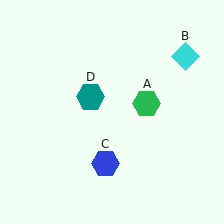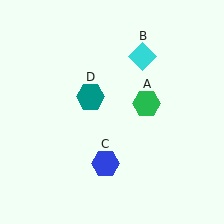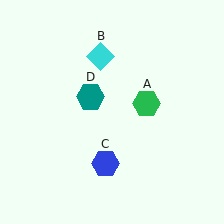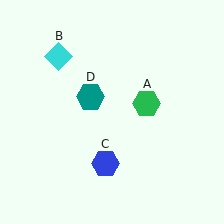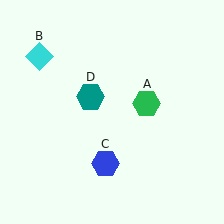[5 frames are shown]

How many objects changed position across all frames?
1 object changed position: cyan diamond (object B).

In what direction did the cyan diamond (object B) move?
The cyan diamond (object B) moved left.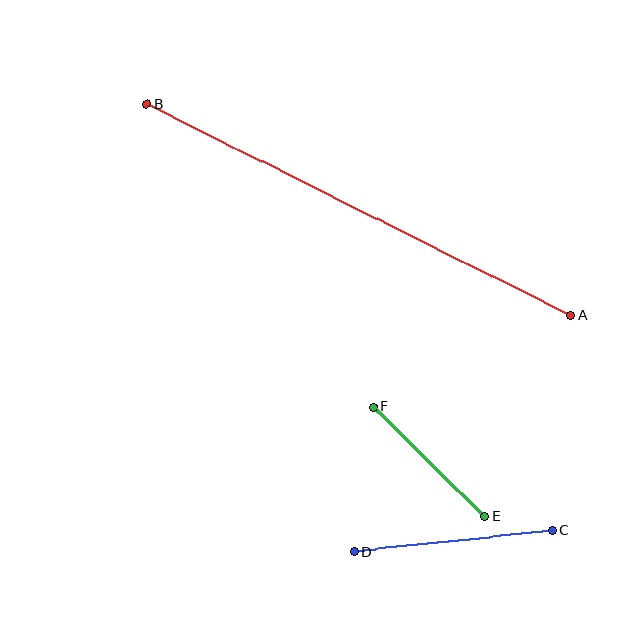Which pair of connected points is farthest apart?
Points A and B are farthest apart.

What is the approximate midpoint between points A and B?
The midpoint is at approximately (359, 210) pixels.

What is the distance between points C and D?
The distance is approximately 199 pixels.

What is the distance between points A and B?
The distance is approximately 474 pixels.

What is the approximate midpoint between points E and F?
The midpoint is at approximately (429, 462) pixels.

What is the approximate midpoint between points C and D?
The midpoint is at approximately (453, 541) pixels.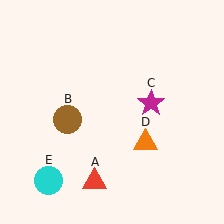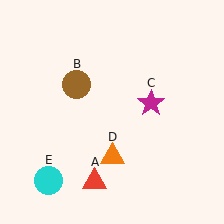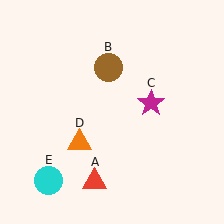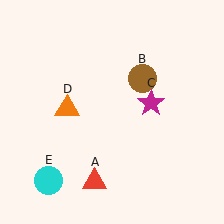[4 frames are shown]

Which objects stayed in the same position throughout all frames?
Red triangle (object A) and magenta star (object C) and cyan circle (object E) remained stationary.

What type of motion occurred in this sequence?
The brown circle (object B), orange triangle (object D) rotated clockwise around the center of the scene.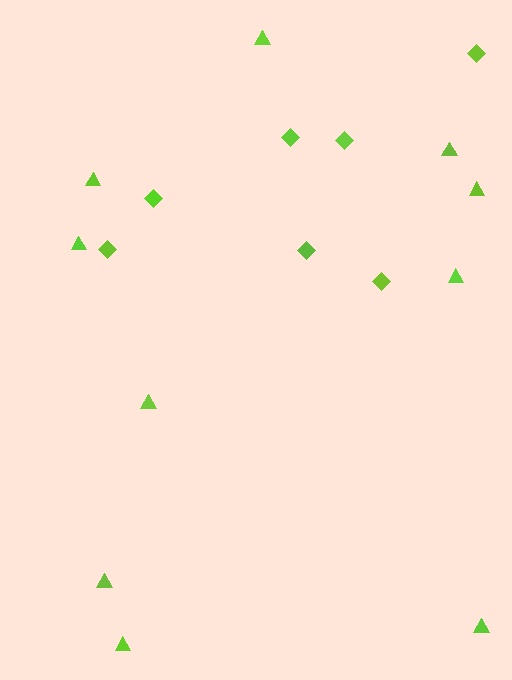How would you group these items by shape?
There are 2 groups: one group of diamonds (7) and one group of triangles (10).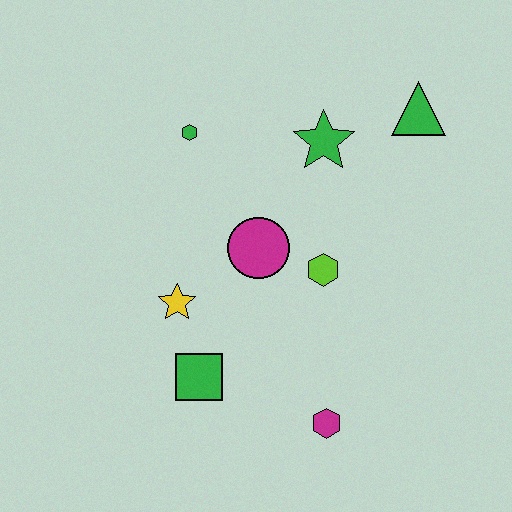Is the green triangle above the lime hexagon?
Yes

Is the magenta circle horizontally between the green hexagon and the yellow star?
No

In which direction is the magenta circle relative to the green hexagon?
The magenta circle is below the green hexagon.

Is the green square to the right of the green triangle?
No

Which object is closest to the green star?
The green triangle is closest to the green star.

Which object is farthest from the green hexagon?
The magenta hexagon is farthest from the green hexagon.